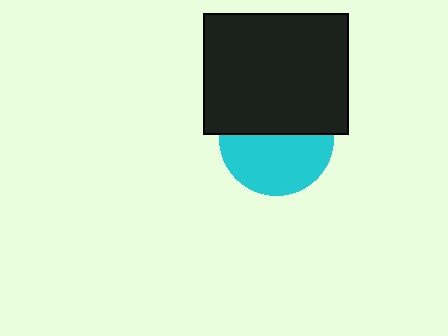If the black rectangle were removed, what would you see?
You would see the complete cyan circle.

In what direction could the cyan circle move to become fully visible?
The cyan circle could move down. That would shift it out from behind the black rectangle entirely.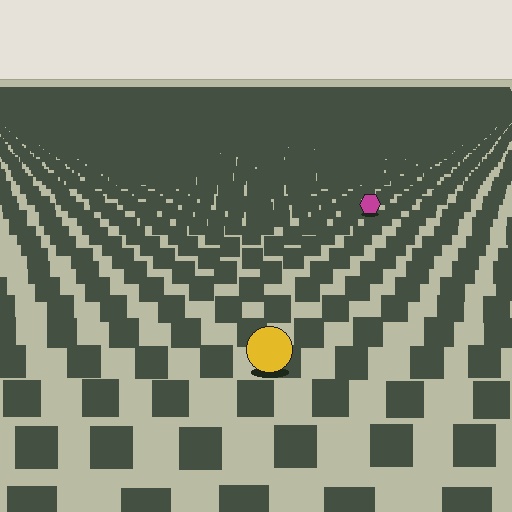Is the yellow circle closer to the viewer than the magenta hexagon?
Yes. The yellow circle is closer — you can tell from the texture gradient: the ground texture is coarser near it.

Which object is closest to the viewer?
The yellow circle is closest. The texture marks near it are larger and more spread out.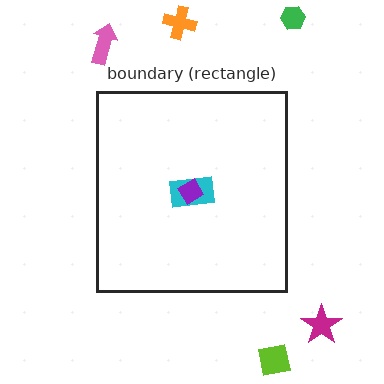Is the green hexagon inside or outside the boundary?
Outside.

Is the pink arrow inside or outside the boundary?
Outside.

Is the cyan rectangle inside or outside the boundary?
Inside.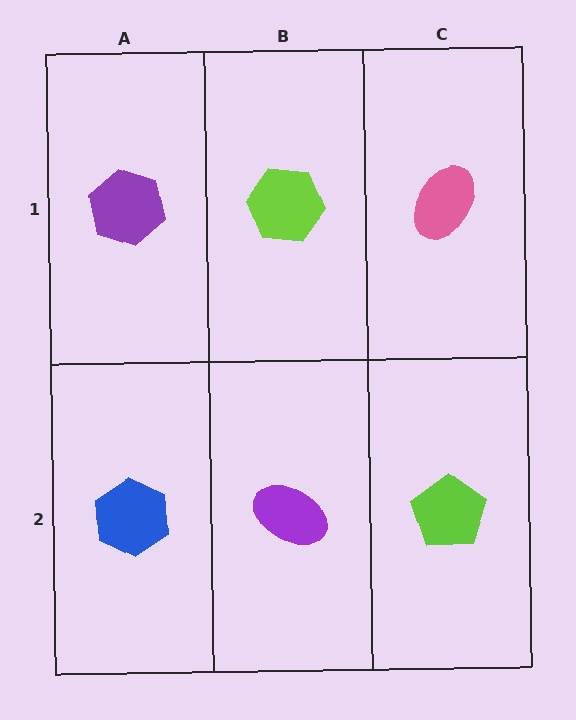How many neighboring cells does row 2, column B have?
3.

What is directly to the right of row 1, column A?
A lime hexagon.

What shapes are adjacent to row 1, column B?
A purple ellipse (row 2, column B), a purple hexagon (row 1, column A), a pink ellipse (row 1, column C).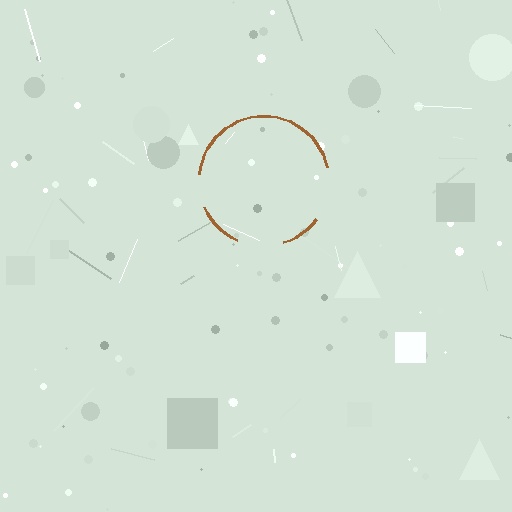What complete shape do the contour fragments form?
The contour fragments form a circle.